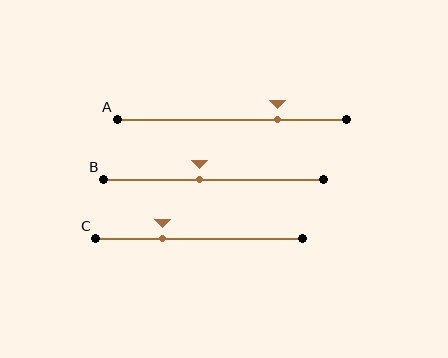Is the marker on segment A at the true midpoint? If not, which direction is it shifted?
No, the marker on segment A is shifted to the right by about 20% of the segment length.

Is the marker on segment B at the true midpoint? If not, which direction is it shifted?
No, the marker on segment B is shifted to the left by about 6% of the segment length.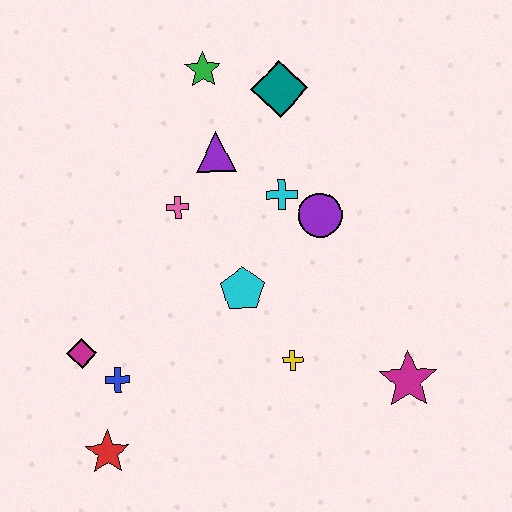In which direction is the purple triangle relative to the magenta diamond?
The purple triangle is above the magenta diamond.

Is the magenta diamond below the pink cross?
Yes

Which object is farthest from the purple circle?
The red star is farthest from the purple circle.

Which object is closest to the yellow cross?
The cyan pentagon is closest to the yellow cross.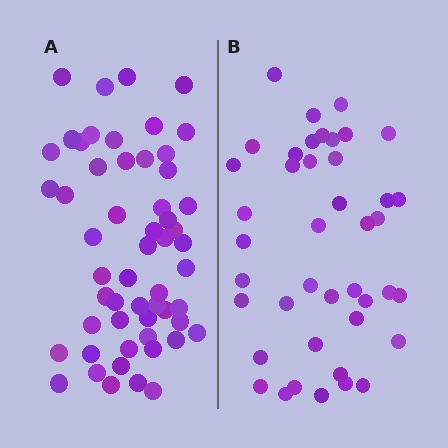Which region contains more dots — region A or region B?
Region A (the left region) has more dots.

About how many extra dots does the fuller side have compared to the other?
Region A has approximately 15 more dots than region B.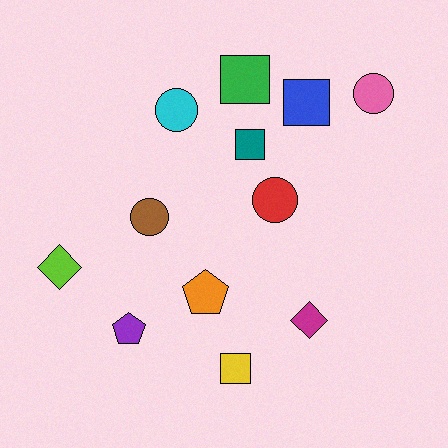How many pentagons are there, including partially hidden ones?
There are 2 pentagons.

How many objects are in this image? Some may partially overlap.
There are 12 objects.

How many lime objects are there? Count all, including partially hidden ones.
There is 1 lime object.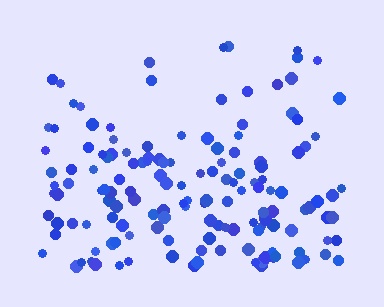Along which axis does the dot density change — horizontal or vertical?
Vertical.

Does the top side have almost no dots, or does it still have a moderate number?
Still a moderate number, just noticeably fewer than the bottom.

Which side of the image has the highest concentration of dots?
The bottom.